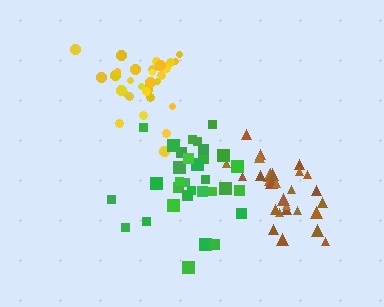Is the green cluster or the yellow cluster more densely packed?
Yellow.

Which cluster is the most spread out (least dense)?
Green.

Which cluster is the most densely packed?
Yellow.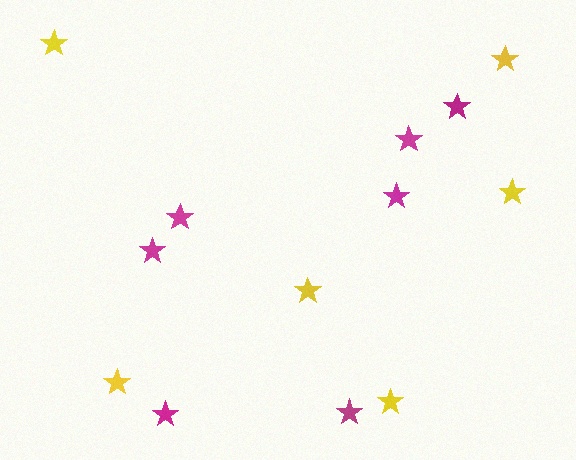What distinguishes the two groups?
There are 2 groups: one group of yellow stars (6) and one group of magenta stars (7).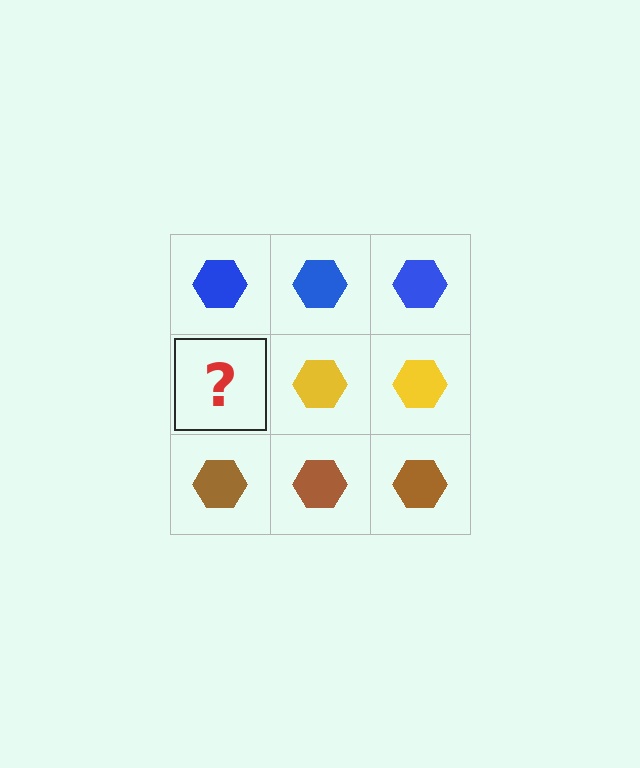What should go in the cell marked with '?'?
The missing cell should contain a yellow hexagon.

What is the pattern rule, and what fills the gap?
The rule is that each row has a consistent color. The gap should be filled with a yellow hexagon.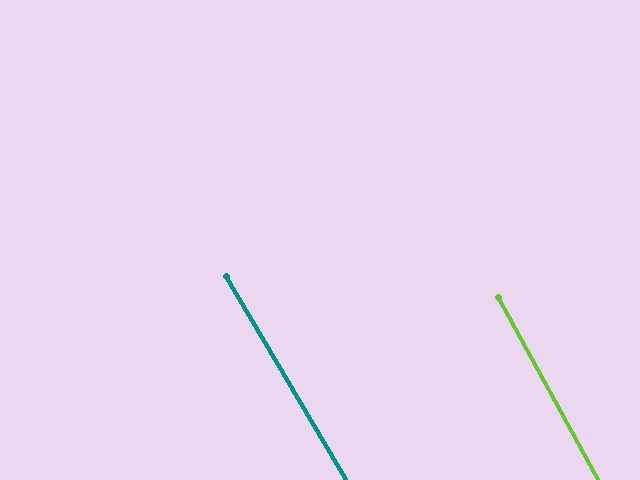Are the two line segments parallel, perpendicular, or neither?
Parallel — their directions differ by only 1.9°.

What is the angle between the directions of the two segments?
Approximately 2 degrees.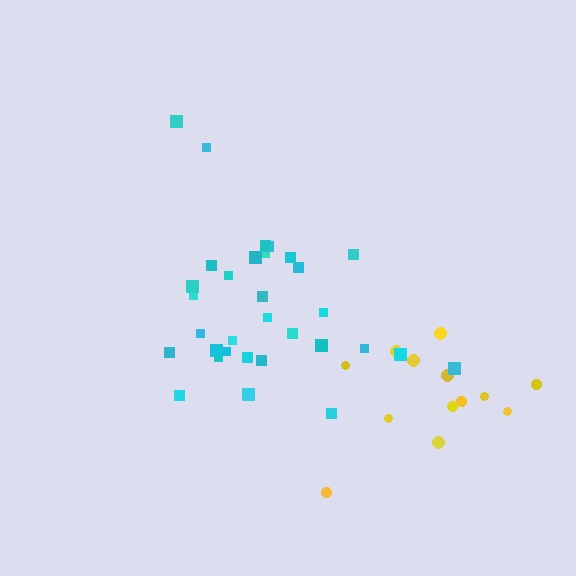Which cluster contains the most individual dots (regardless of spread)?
Cyan (32).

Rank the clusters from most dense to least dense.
cyan, yellow.